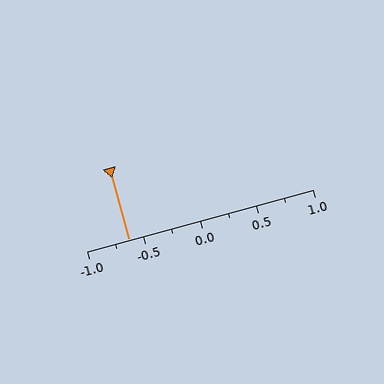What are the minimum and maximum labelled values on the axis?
The axis runs from -1.0 to 1.0.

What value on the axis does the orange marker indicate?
The marker indicates approximately -0.62.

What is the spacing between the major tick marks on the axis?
The major ticks are spaced 0.5 apart.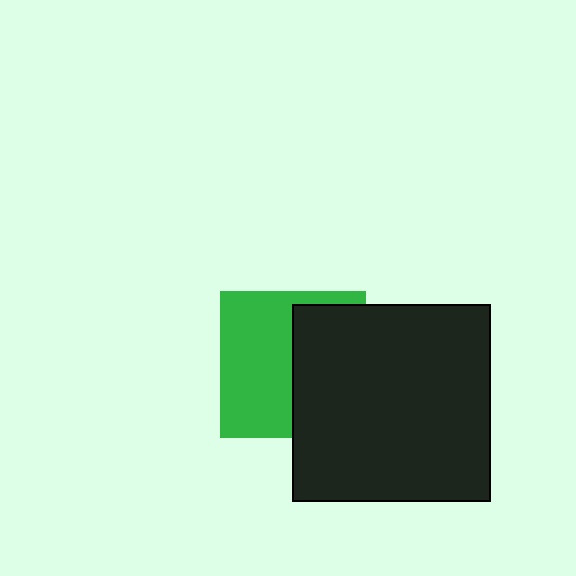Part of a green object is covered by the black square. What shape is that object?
It is a square.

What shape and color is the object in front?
The object in front is a black square.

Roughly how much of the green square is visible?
About half of it is visible (roughly 53%).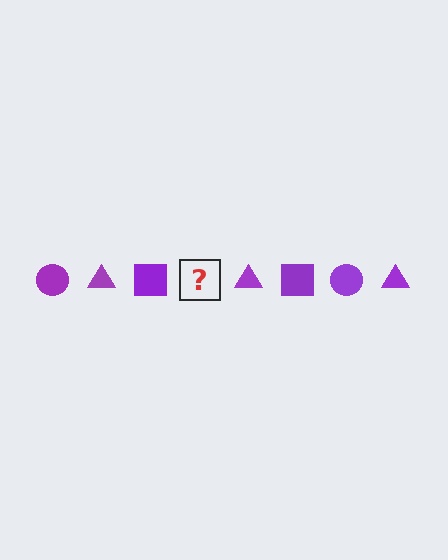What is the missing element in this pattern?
The missing element is a purple circle.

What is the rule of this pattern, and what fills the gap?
The rule is that the pattern cycles through circle, triangle, square shapes in purple. The gap should be filled with a purple circle.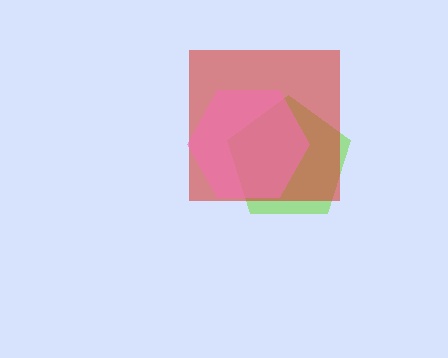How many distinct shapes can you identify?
There are 3 distinct shapes: a lime pentagon, a red square, a pink hexagon.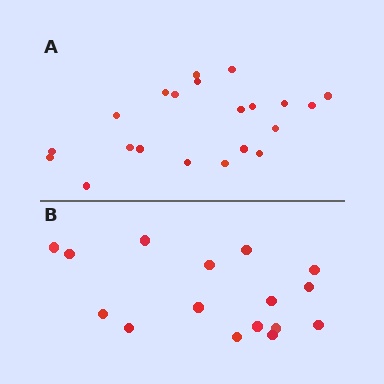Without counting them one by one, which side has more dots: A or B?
Region A (the top region) has more dots.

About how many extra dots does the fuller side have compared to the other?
Region A has about 5 more dots than region B.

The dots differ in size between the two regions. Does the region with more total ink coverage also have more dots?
No. Region B has more total ink coverage because its dots are larger, but region A actually contains more individual dots. Total area can be misleading — the number of items is what matters here.